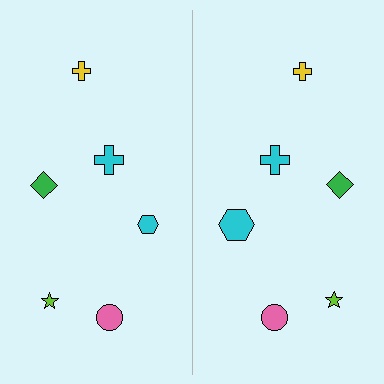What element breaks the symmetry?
The cyan hexagon on the right side has a different size than its mirror counterpart.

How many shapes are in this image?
There are 12 shapes in this image.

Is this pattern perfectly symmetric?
No, the pattern is not perfectly symmetric. The cyan hexagon on the right side has a different size than its mirror counterpart.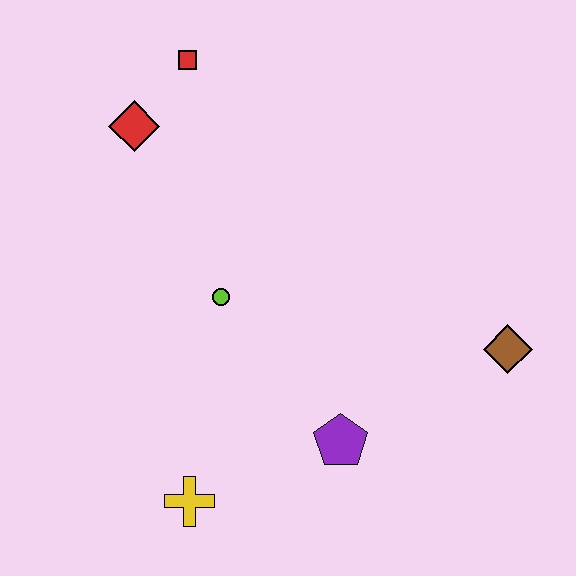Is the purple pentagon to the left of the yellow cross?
No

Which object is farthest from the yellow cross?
The red square is farthest from the yellow cross.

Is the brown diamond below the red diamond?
Yes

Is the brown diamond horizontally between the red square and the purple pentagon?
No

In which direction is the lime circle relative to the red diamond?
The lime circle is below the red diamond.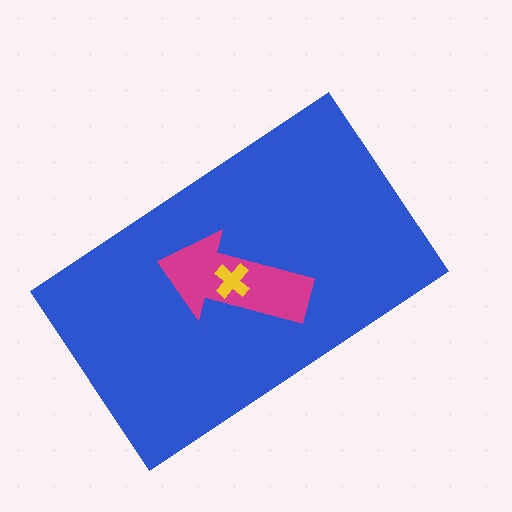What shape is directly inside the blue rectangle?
The magenta arrow.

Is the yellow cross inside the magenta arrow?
Yes.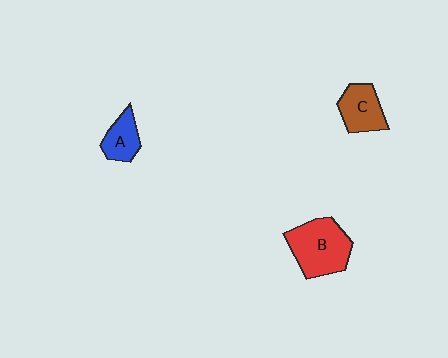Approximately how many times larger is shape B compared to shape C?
Approximately 1.6 times.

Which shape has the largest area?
Shape B (red).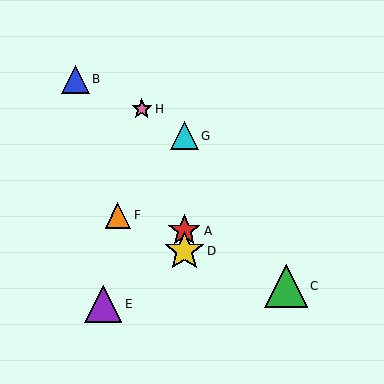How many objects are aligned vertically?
3 objects (A, D, G) are aligned vertically.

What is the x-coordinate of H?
Object H is at x≈142.